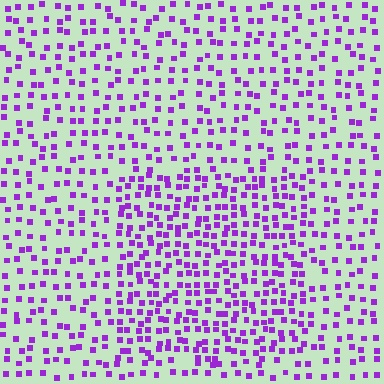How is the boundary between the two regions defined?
The boundary is defined by a change in element density (approximately 1.7x ratio). All elements are the same color, size, and shape.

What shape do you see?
I see a rectangle.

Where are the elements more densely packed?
The elements are more densely packed inside the rectangle boundary.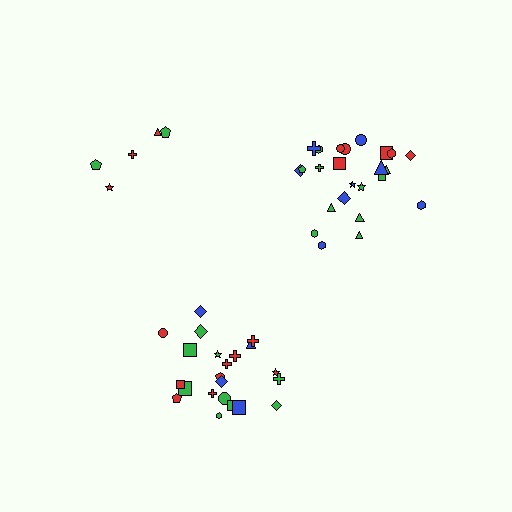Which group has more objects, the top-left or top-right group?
The top-right group.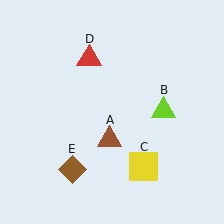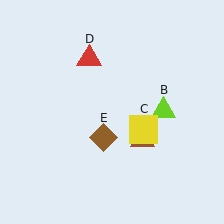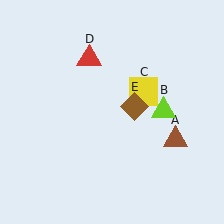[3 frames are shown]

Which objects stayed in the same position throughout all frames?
Lime triangle (object B) and red triangle (object D) remained stationary.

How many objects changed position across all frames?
3 objects changed position: brown triangle (object A), yellow square (object C), brown diamond (object E).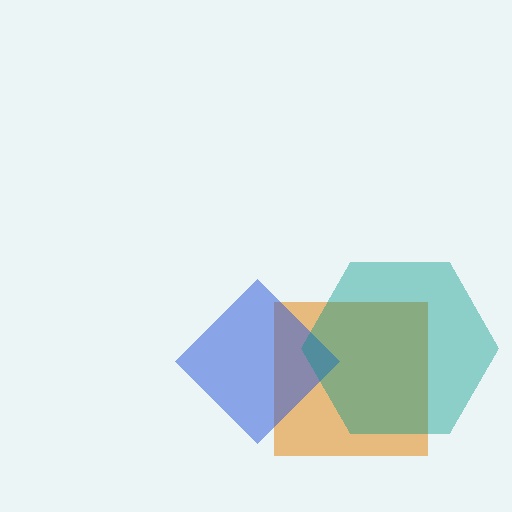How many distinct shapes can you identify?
There are 3 distinct shapes: an orange square, a blue diamond, a teal hexagon.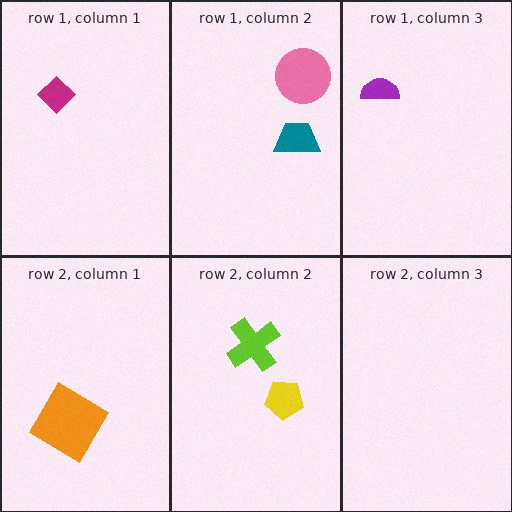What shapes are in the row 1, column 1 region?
The magenta diamond.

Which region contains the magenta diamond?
The row 1, column 1 region.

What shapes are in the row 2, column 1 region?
The orange diamond.